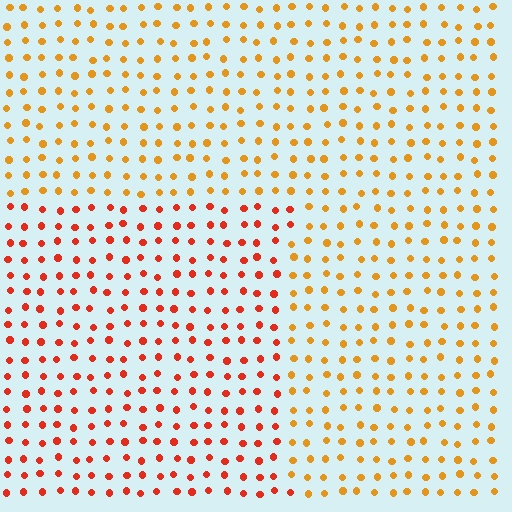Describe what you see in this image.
The image is filled with small orange elements in a uniform arrangement. A rectangle-shaped region is visible where the elements are tinted to a slightly different hue, forming a subtle color boundary.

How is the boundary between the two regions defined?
The boundary is defined purely by a slight shift in hue (about 32 degrees). Spacing, size, and orientation are identical on both sides.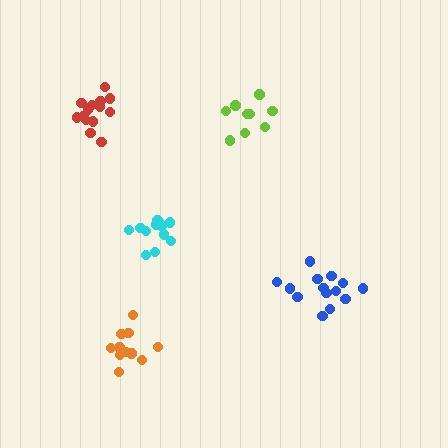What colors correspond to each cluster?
The clusters are colored: cyan, lime, red, orange, blue.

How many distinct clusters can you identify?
There are 5 distinct clusters.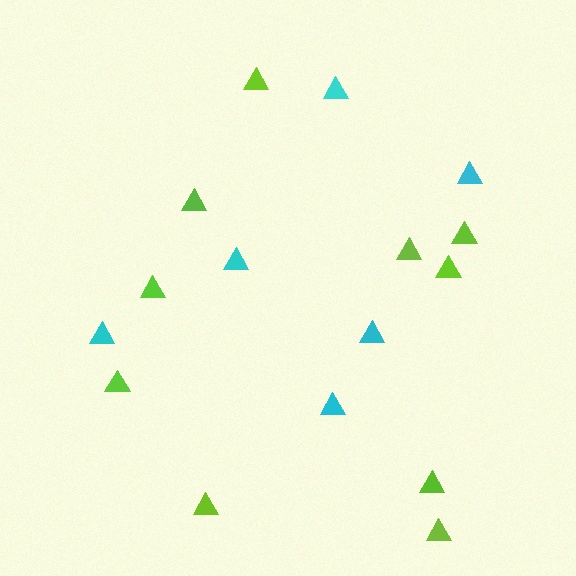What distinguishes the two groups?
There are 2 groups: one group of cyan triangles (6) and one group of lime triangles (10).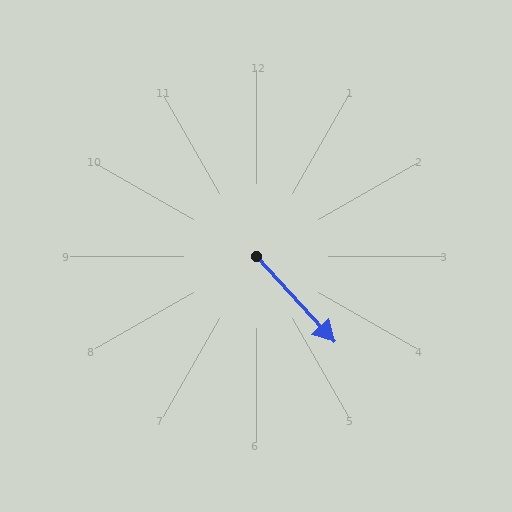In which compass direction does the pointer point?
Southeast.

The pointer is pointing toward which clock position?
Roughly 5 o'clock.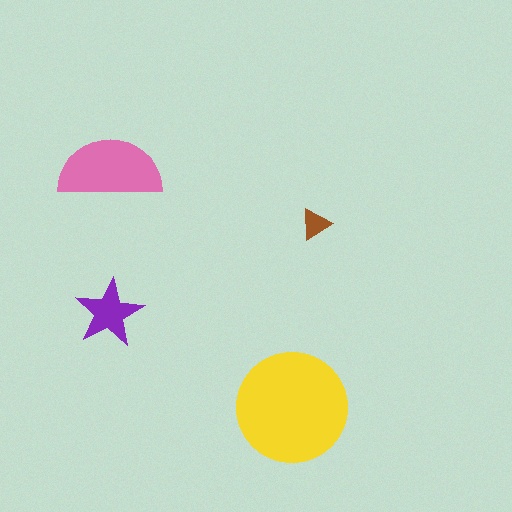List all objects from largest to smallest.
The yellow circle, the pink semicircle, the purple star, the brown triangle.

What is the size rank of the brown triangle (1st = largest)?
4th.